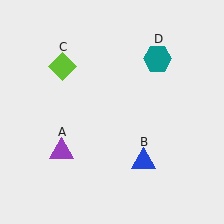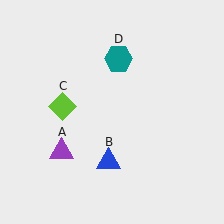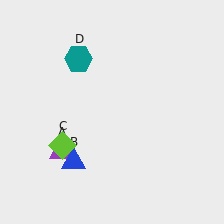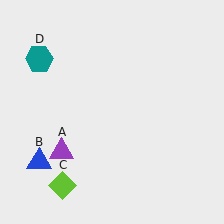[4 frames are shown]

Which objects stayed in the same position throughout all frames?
Purple triangle (object A) remained stationary.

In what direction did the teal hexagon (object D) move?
The teal hexagon (object D) moved left.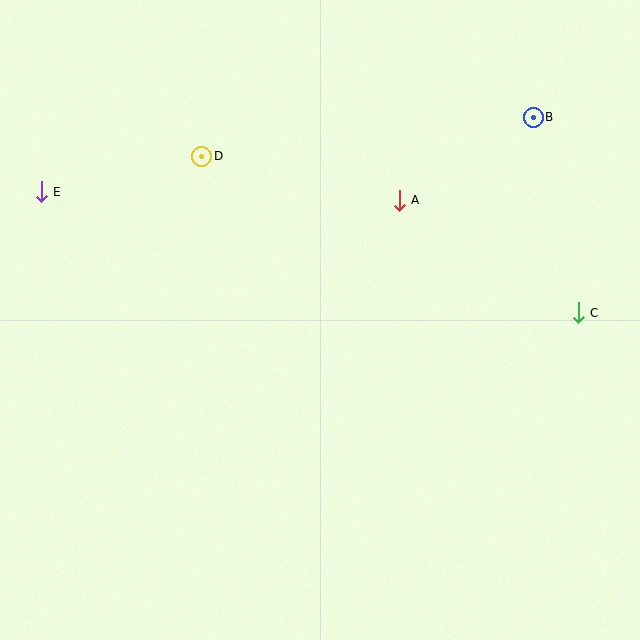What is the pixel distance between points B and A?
The distance between B and A is 158 pixels.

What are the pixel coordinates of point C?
Point C is at (578, 313).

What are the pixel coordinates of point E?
Point E is at (41, 192).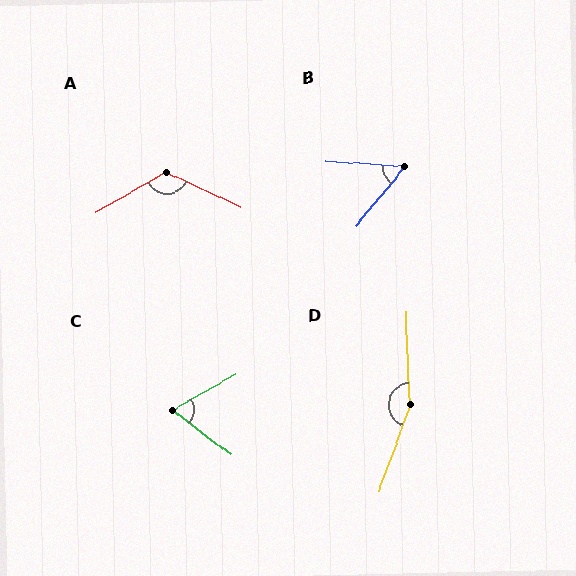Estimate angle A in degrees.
Approximately 124 degrees.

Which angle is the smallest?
B, at approximately 54 degrees.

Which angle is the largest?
D, at approximately 158 degrees.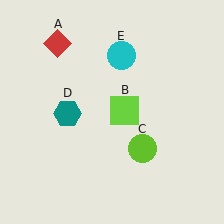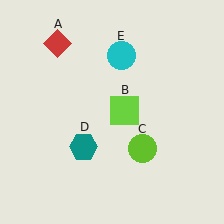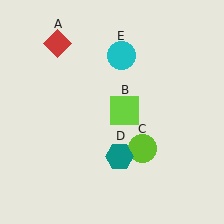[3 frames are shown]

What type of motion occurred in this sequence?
The teal hexagon (object D) rotated counterclockwise around the center of the scene.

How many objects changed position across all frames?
1 object changed position: teal hexagon (object D).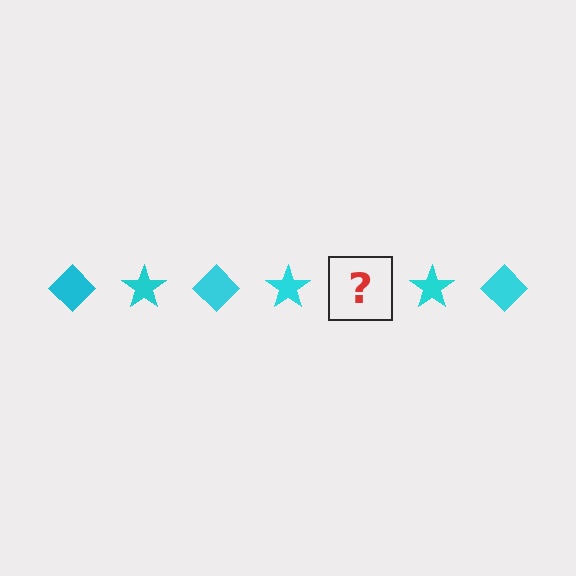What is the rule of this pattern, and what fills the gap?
The rule is that the pattern cycles through diamond, star shapes in cyan. The gap should be filled with a cyan diamond.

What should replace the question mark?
The question mark should be replaced with a cyan diamond.